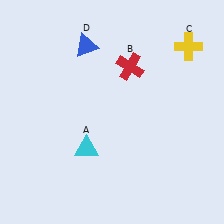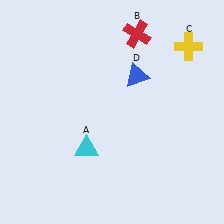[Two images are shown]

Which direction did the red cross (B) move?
The red cross (B) moved up.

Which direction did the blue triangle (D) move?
The blue triangle (D) moved right.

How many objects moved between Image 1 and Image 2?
2 objects moved between the two images.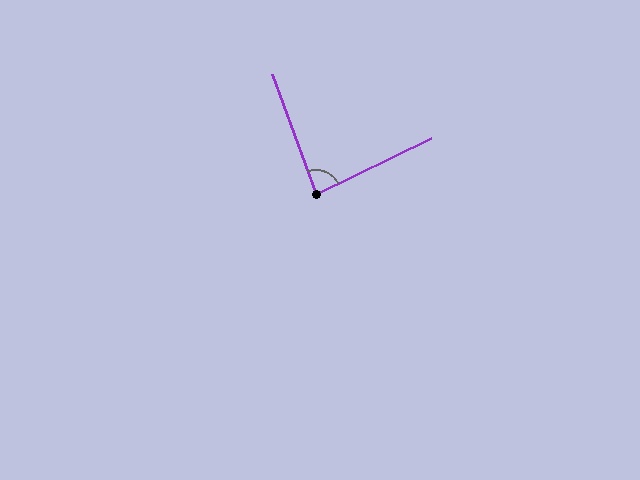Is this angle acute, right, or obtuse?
It is acute.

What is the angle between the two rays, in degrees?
Approximately 84 degrees.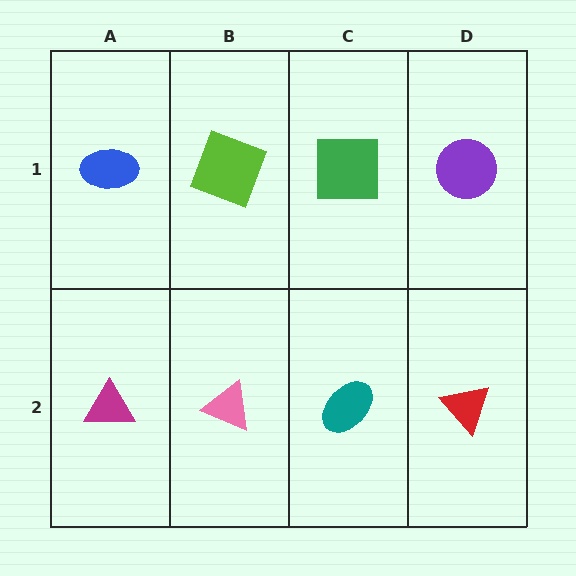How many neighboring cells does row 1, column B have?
3.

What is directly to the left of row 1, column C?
A lime square.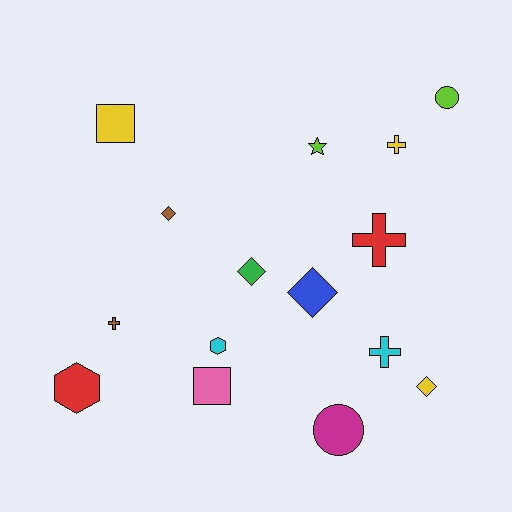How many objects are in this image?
There are 15 objects.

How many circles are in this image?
There are 2 circles.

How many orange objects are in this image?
There are no orange objects.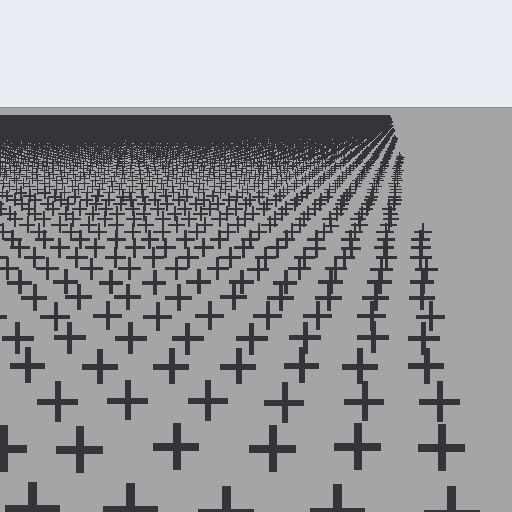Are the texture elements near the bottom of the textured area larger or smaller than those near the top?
Larger. Near the bottom, elements are closer to the viewer and appear at a bigger on-screen size.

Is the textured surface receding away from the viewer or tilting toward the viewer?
The surface is receding away from the viewer. Texture elements get smaller and denser toward the top.